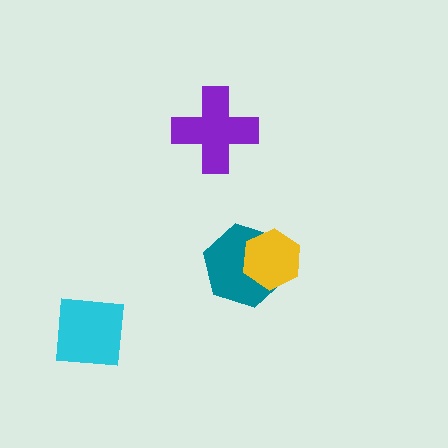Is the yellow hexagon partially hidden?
No, no other shape covers it.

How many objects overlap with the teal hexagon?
1 object overlaps with the teal hexagon.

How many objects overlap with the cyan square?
0 objects overlap with the cyan square.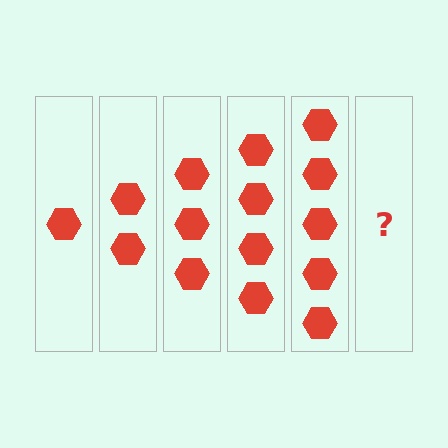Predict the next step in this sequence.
The next step is 6 hexagons.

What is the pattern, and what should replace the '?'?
The pattern is that each step adds one more hexagon. The '?' should be 6 hexagons.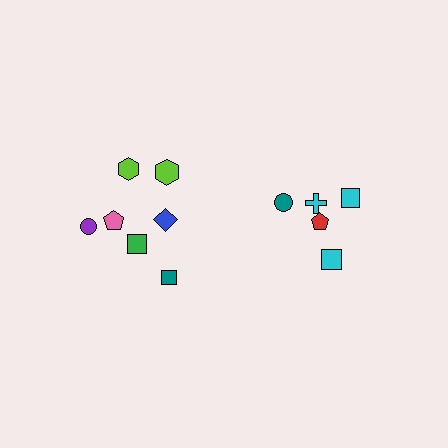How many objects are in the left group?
There are 7 objects.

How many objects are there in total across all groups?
There are 12 objects.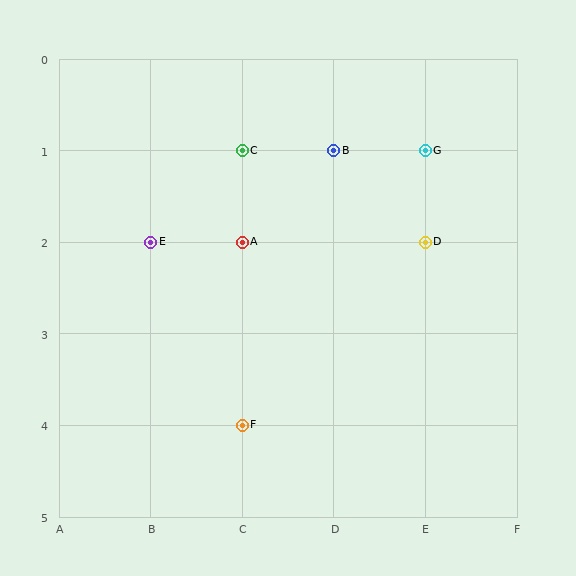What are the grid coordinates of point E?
Point E is at grid coordinates (B, 2).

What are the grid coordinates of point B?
Point B is at grid coordinates (D, 1).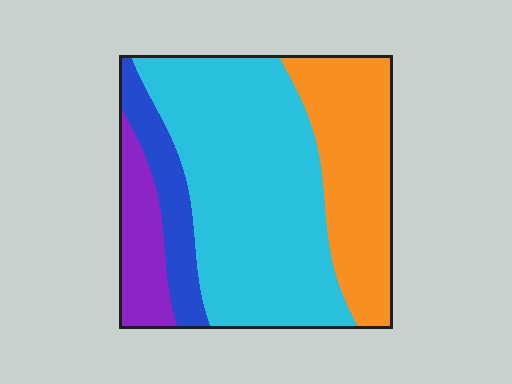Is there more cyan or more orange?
Cyan.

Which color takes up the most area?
Cyan, at roughly 50%.